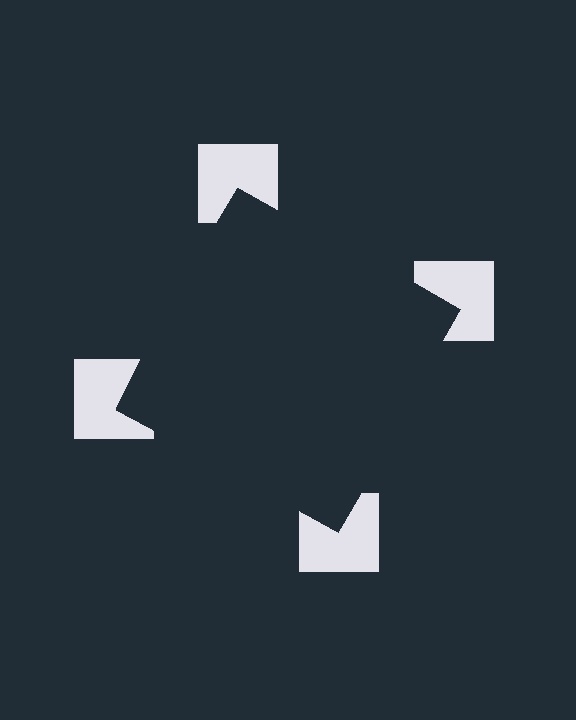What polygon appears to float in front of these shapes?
An illusory square — its edges are inferred from the aligned wedge cuts in the notched squares, not physically drawn.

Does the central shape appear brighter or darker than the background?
It typically appears slightly darker than the background, even though no actual brightness change is drawn.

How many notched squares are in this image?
There are 4 — one at each vertex of the illusory square.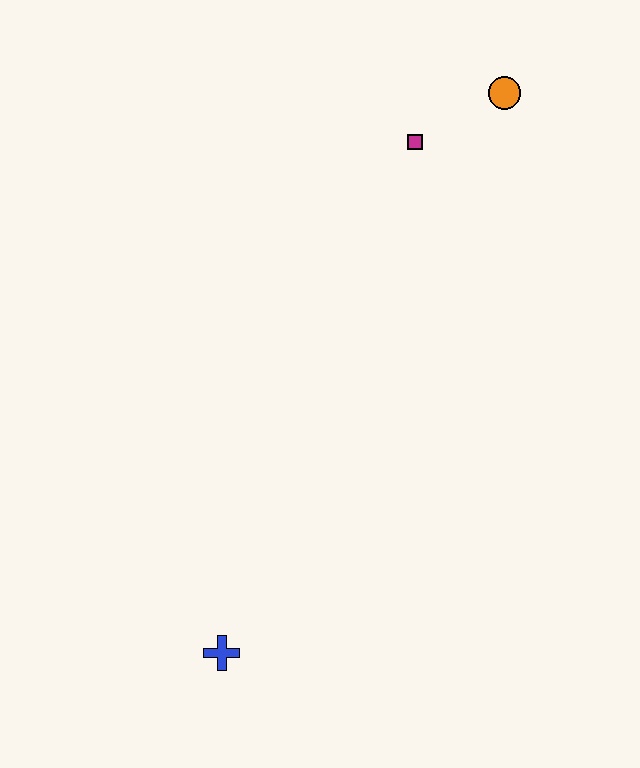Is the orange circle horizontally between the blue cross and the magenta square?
No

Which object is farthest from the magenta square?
The blue cross is farthest from the magenta square.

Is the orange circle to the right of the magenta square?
Yes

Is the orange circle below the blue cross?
No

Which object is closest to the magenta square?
The orange circle is closest to the magenta square.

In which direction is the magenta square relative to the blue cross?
The magenta square is above the blue cross.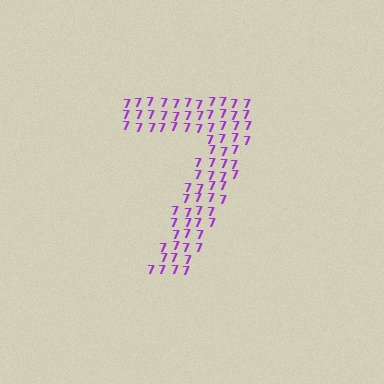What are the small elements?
The small elements are digit 7's.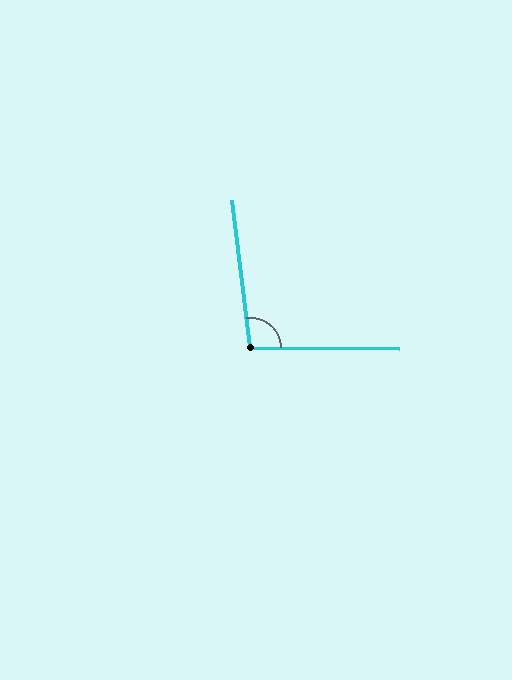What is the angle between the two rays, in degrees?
Approximately 97 degrees.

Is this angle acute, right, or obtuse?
It is obtuse.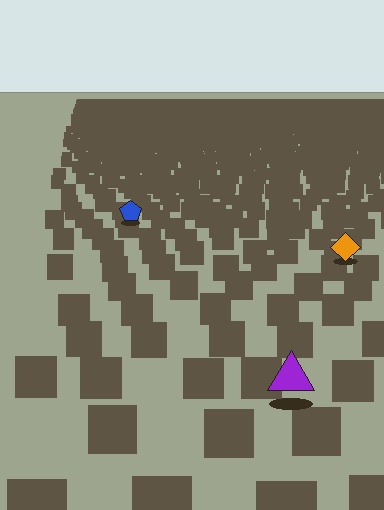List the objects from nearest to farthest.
From nearest to farthest: the purple triangle, the orange diamond, the blue pentagon.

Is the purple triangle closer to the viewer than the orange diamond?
Yes. The purple triangle is closer — you can tell from the texture gradient: the ground texture is coarser near it.